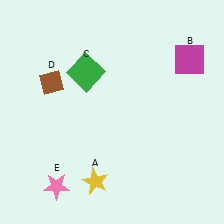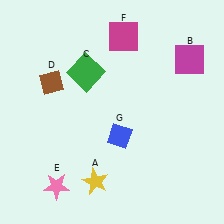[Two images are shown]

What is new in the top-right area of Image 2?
A magenta square (F) was added in the top-right area of Image 2.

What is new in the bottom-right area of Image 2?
A blue diamond (G) was added in the bottom-right area of Image 2.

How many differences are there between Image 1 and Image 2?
There are 2 differences between the two images.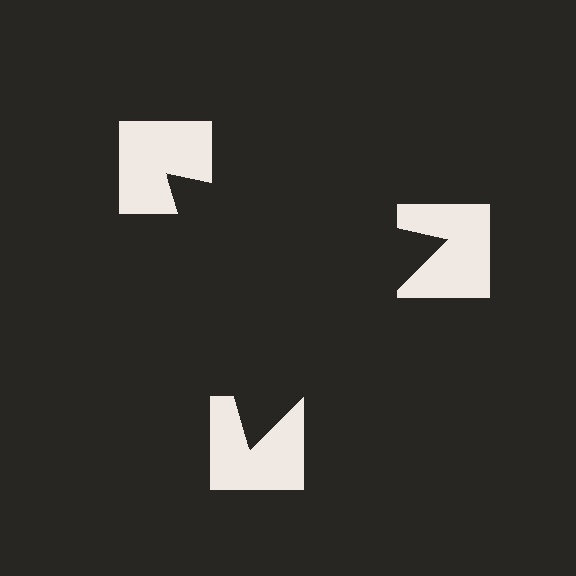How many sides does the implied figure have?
3 sides.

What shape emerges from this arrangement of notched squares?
An illusory triangle — its edges are inferred from the aligned wedge cuts in the notched squares, not physically drawn.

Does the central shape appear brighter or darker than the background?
It typically appears slightly darker than the background, even though no actual brightness change is drawn.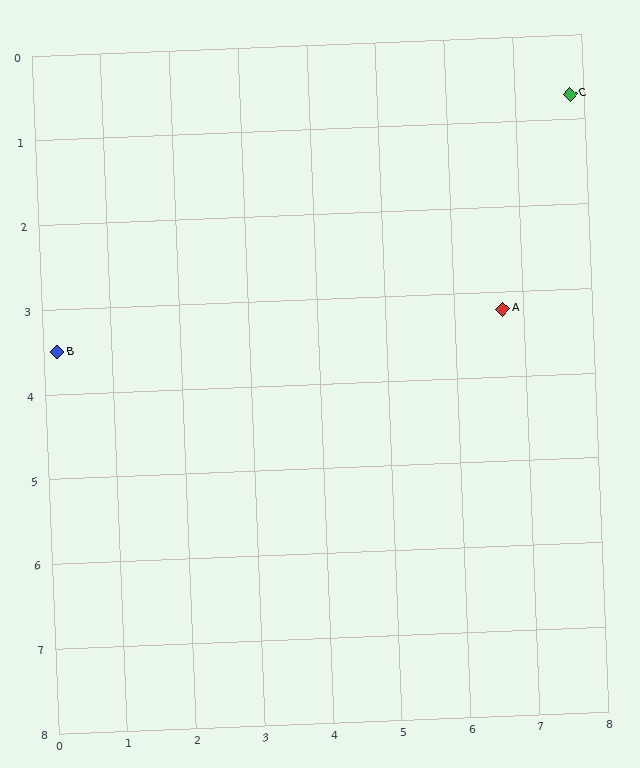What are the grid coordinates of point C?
Point C is at approximately (7.8, 0.7).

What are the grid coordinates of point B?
Point B is at approximately (0.2, 3.5).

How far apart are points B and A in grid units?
Points B and A are about 6.5 grid units apart.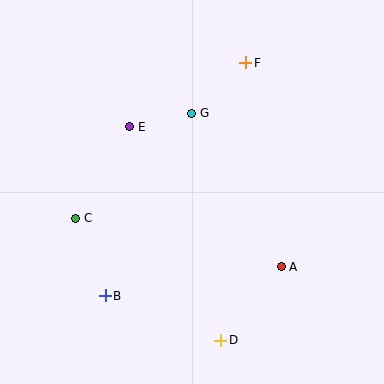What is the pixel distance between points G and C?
The distance between G and C is 156 pixels.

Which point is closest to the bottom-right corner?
Point A is closest to the bottom-right corner.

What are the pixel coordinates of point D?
Point D is at (221, 340).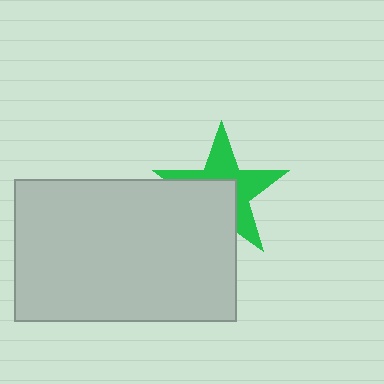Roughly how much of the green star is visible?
About half of it is visible (roughly 54%).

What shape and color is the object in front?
The object in front is a light gray rectangle.